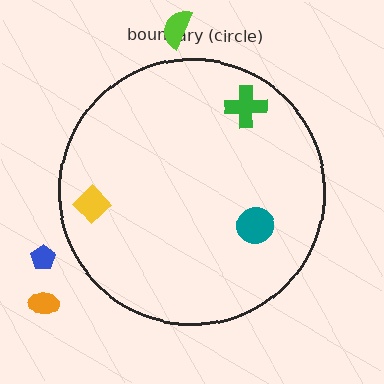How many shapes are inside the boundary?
3 inside, 3 outside.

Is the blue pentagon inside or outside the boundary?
Outside.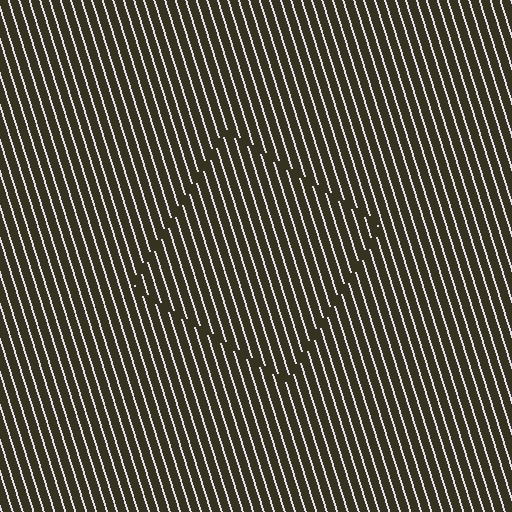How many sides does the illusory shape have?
4 sides — the line-ends trace a square.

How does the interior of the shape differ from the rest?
The interior of the shape contains the same grating, shifted by half a period — the contour is defined by the phase discontinuity where line-ends from the inner and outer gratings abut.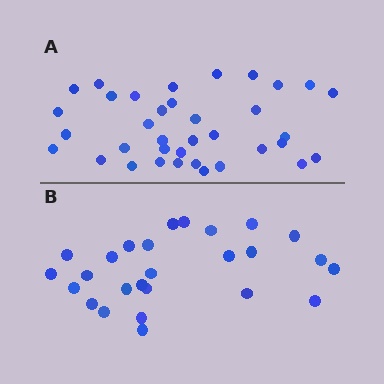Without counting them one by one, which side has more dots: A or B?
Region A (the top region) has more dots.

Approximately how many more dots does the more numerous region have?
Region A has roughly 10 or so more dots than region B.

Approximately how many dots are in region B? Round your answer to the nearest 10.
About 30 dots. (The exact count is 26, which rounds to 30.)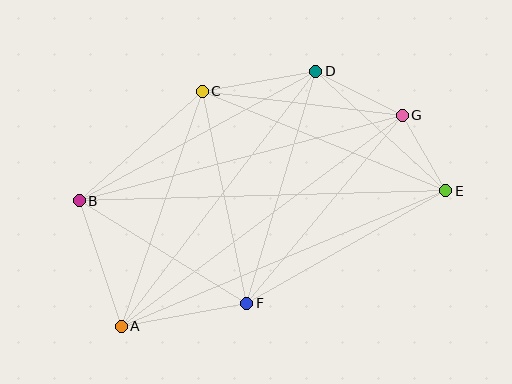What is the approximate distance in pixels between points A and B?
The distance between A and B is approximately 132 pixels.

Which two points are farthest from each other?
Points B and E are farthest from each other.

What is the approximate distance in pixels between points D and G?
The distance between D and G is approximately 97 pixels.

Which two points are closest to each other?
Points E and G are closest to each other.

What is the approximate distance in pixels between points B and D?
The distance between B and D is approximately 270 pixels.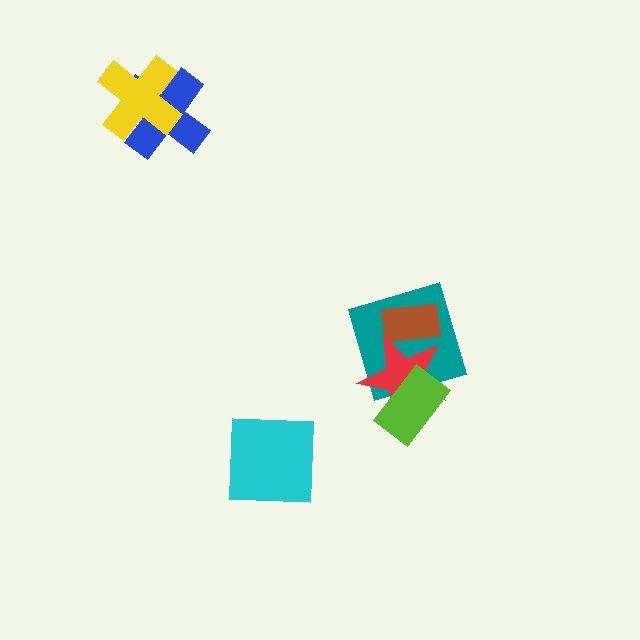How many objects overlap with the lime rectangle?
2 objects overlap with the lime rectangle.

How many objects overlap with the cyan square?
0 objects overlap with the cyan square.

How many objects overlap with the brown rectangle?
2 objects overlap with the brown rectangle.